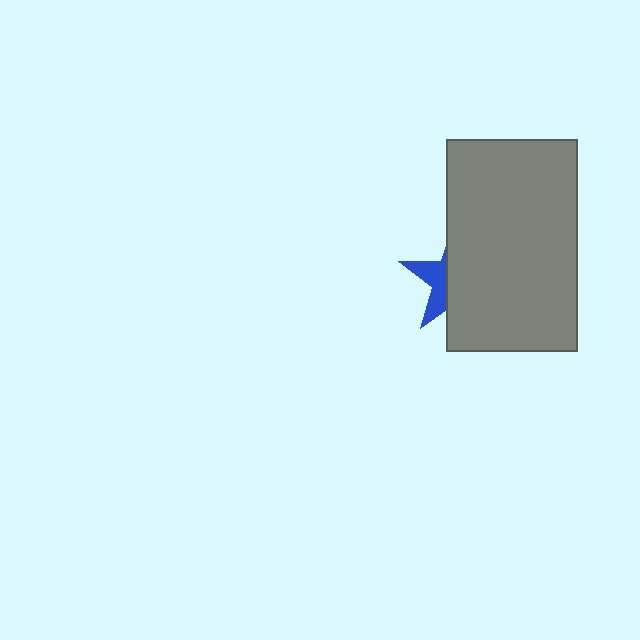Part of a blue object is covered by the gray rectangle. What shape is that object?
It is a star.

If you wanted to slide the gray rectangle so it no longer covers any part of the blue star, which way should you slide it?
Slide it right — that is the most direct way to separate the two shapes.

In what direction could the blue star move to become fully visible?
The blue star could move left. That would shift it out from behind the gray rectangle entirely.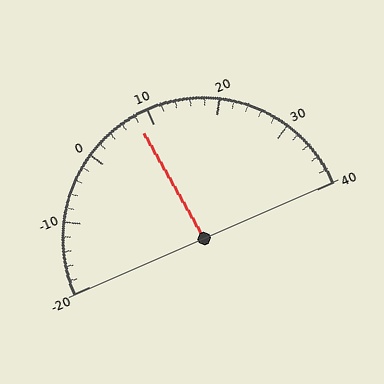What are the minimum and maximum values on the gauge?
The gauge ranges from -20 to 40.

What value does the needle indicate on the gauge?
The needle indicates approximately 8.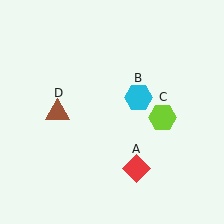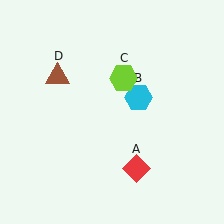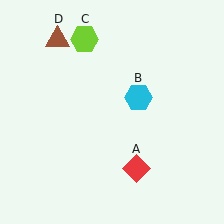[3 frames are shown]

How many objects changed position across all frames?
2 objects changed position: lime hexagon (object C), brown triangle (object D).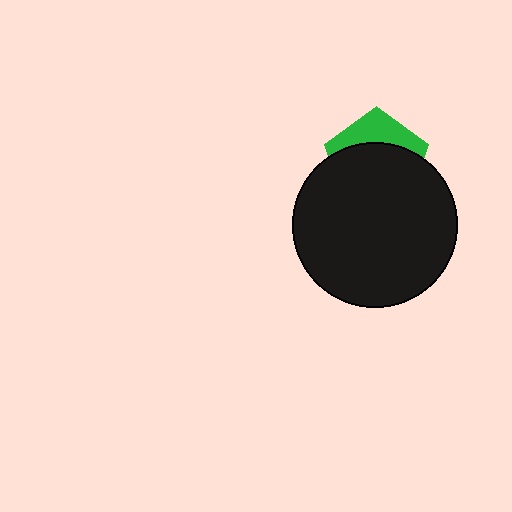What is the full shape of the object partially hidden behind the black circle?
The partially hidden object is a green pentagon.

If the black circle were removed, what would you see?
You would see the complete green pentagon.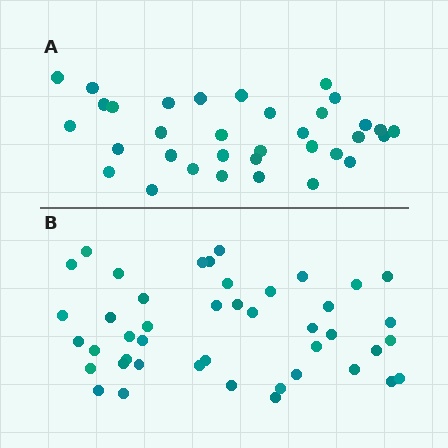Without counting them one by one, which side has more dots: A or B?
Region B (the bottom region) has more dots.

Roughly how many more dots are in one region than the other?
Region B has roughly 10 or so more dots than region A.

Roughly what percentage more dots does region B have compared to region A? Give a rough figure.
About 30% more.